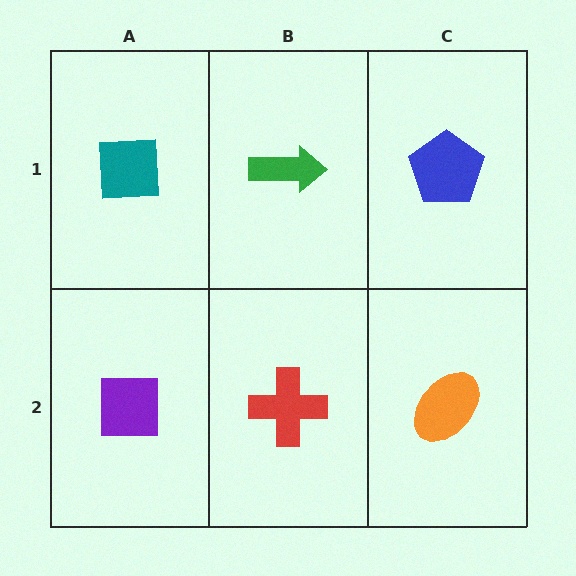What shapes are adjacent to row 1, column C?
An orange ellipse (row 2, column C), a green arrow (row 1, column B).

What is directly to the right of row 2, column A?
A red cross.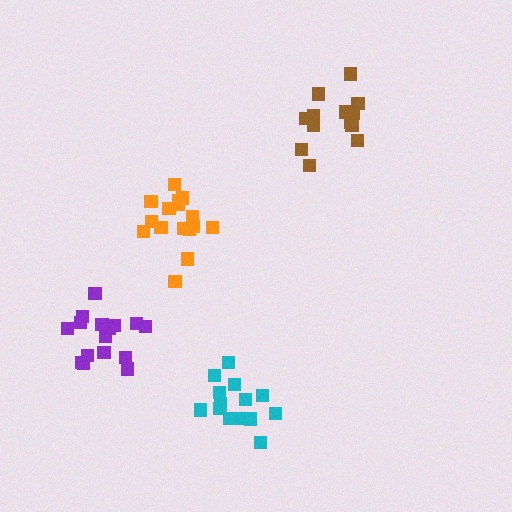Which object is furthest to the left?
The purple cluster is leftmost.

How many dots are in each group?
Group 1: 16 dots, Group 2: 16 dots, Group 3: 14 dots, Group 4: 14 dots (60 total).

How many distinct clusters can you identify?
There are 4 distinct clusters.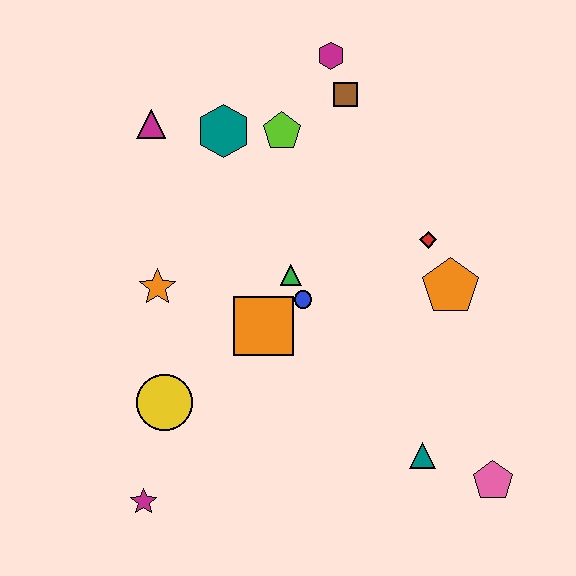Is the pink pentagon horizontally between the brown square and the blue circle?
No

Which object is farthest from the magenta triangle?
The pink pentagon is farthest from the magenta triangle.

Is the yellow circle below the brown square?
Yes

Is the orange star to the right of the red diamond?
No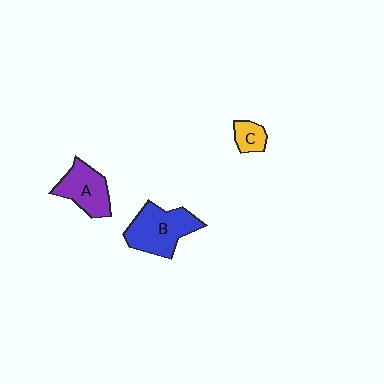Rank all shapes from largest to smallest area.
From largest to smallest: B (blue), A (purple), C (yellow).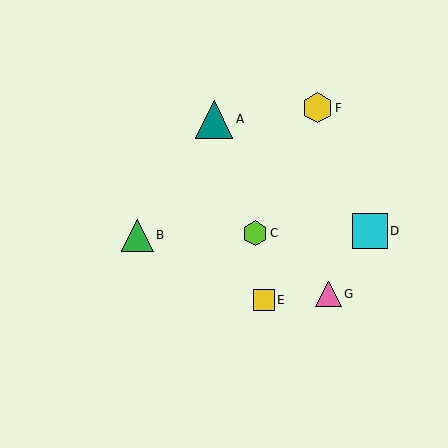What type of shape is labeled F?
Shape F is a yellow hexagon.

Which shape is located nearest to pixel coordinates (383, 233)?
The cyan square (labeled D) at (370, 231) is nearest to that location.